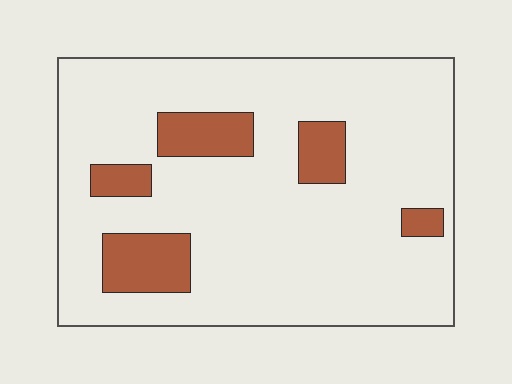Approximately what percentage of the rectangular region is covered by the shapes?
Approximately 15%.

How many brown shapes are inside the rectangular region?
5.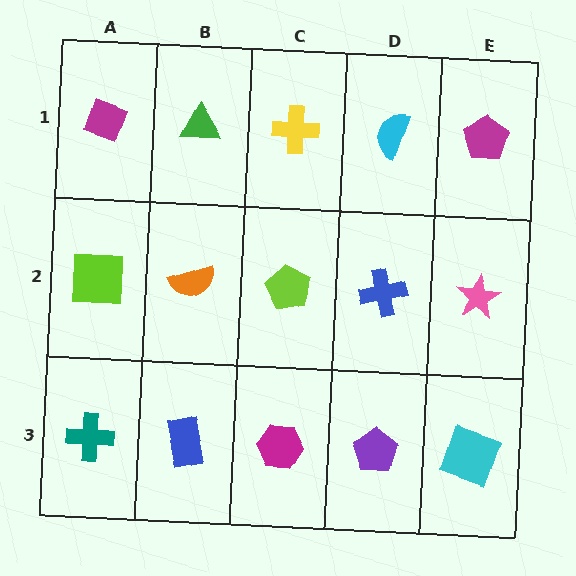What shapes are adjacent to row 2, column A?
A magenta diamond (row 1, column A), a teal cross (row 3, column A), an orange semicircle (row 2, column B).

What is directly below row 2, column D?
A purple pentagon.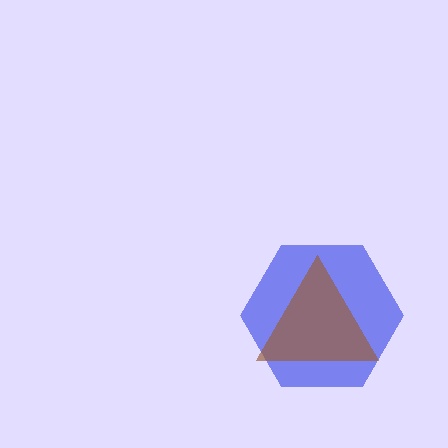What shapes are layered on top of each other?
The layered shapes are: a blue hexagon, a brown triangle.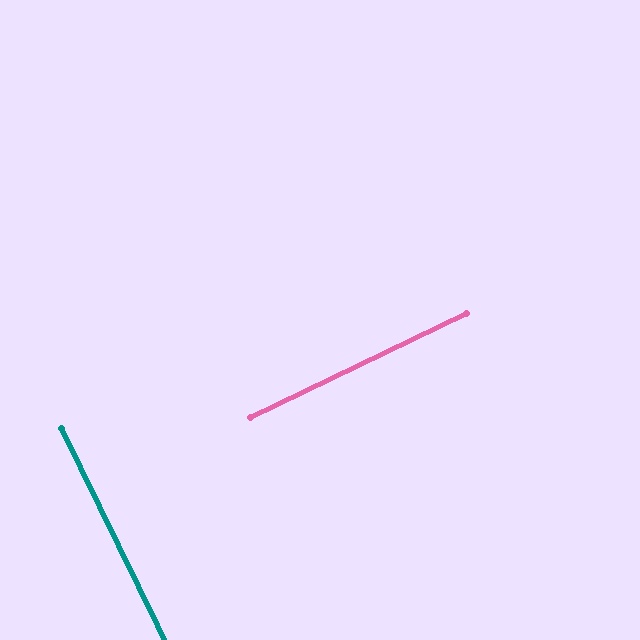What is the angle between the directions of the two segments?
Approximately 90 degrees.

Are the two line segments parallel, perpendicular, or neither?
Perpendicular — they meet at approximately 90°.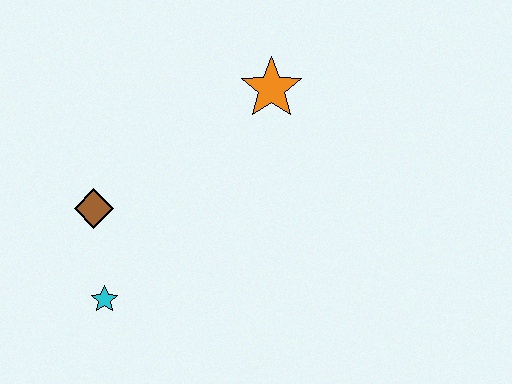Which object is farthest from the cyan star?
The orange star is farthest from the cyan star.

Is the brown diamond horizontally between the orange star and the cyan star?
No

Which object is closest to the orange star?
The brown diamond is closest to the orange star.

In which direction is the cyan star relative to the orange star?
The cyan star is below the orange star.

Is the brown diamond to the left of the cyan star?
Yes